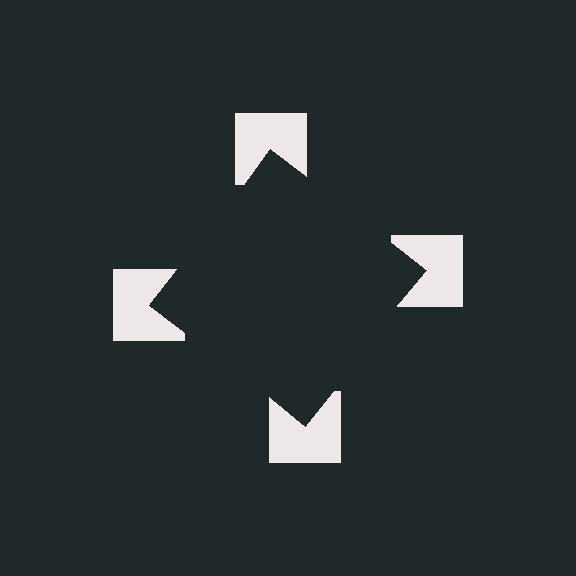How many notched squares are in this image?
There are 4 — one at each vertex of the illusory square.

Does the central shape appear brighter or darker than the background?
It typically appears slightly darker than the background, even though no actual brightness change is drawn.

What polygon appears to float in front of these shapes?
An illusory square — its edges are inferred from the aligned wedge cuts in the notched squares, not physically drawn.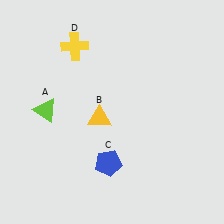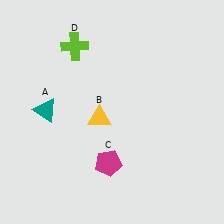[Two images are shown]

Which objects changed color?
A changed from lime to teal. C changed from blue to magenta. D changed from yellow to lime.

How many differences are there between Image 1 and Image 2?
There are 3 differences between the two images.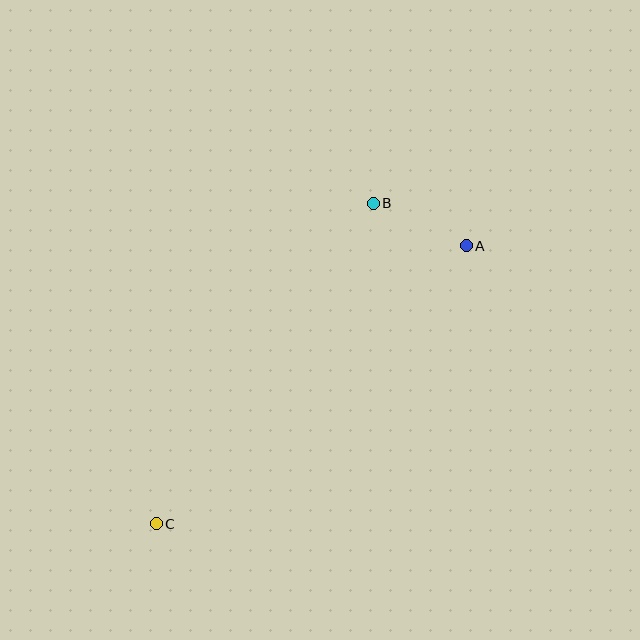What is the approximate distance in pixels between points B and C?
The distance between B and C is approximately 387 pixels.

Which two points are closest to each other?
Points A and B are closest to each other.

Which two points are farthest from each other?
Points A and C are farthest from each other.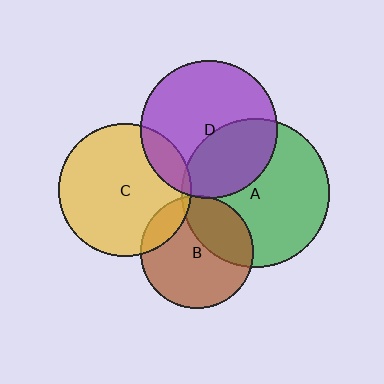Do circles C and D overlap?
Yes.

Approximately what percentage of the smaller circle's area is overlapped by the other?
Approximately 15%.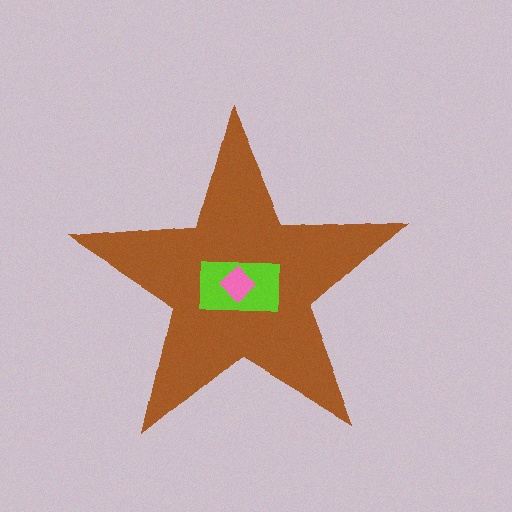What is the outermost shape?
The brown star.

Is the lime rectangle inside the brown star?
Yes.